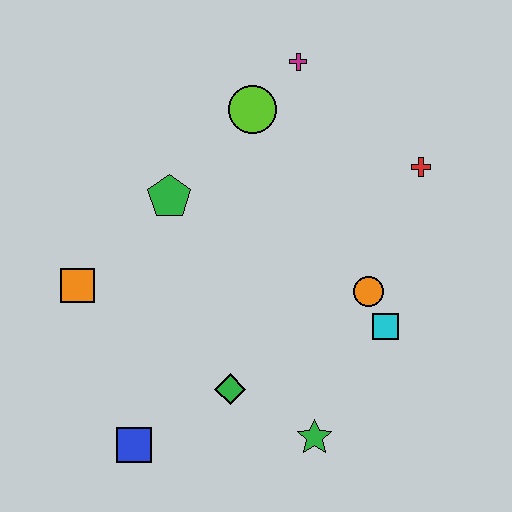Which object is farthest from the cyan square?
The orange square is farthest from the cyan square.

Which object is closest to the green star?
The green diamond is closest to the green star.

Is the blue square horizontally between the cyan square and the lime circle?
No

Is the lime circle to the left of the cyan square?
Yes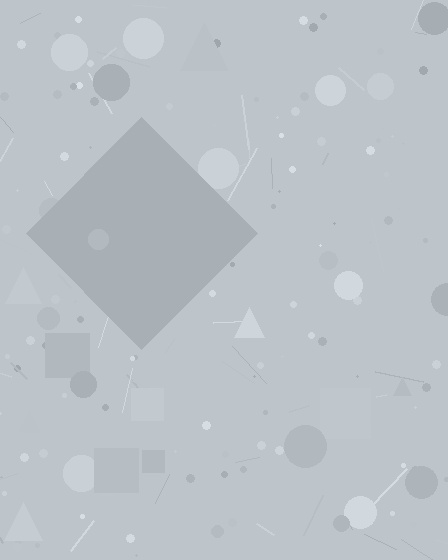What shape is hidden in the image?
A diamond is hidden in the image.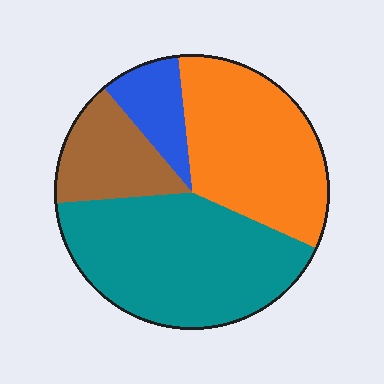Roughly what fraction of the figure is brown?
Brown takes up about one sixth (1/6) of the figure.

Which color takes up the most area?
Teal, at roughly 40%.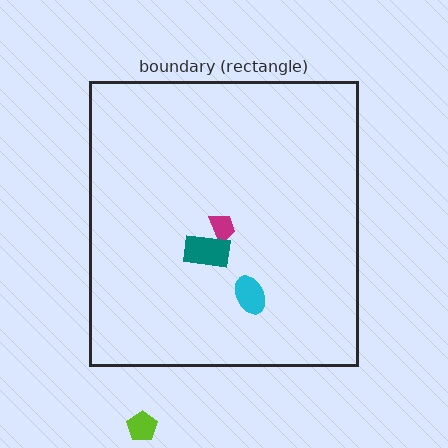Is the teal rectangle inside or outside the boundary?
Inside.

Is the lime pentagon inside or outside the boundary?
Outside.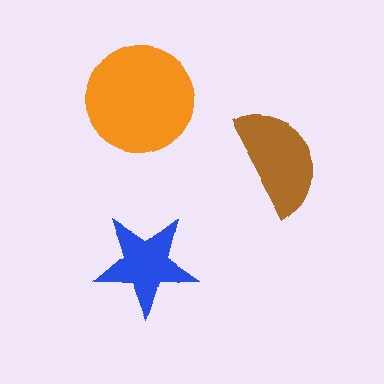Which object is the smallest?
The blue star.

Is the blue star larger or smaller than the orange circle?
Smaller.